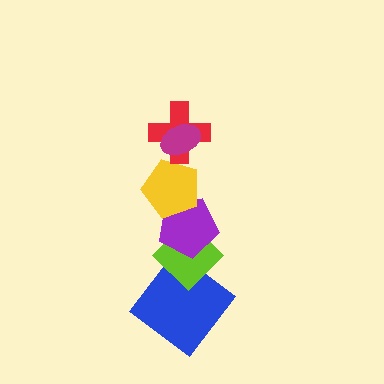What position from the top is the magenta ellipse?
The magenta ellipse is 1st from the top.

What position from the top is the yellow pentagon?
The yellow pentagon is 3rd from the top.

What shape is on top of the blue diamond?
The lime diamond is on top of the blue diamond.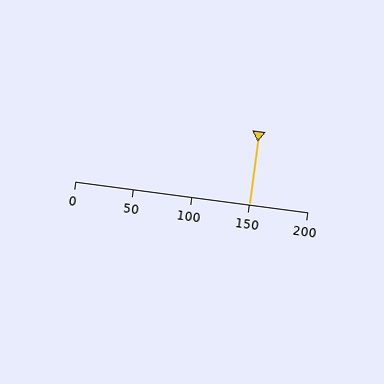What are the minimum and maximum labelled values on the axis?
The axis runs from 0 to 200.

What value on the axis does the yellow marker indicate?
The marker indicates approximately 150.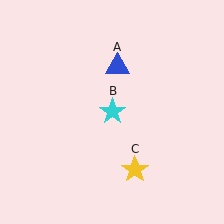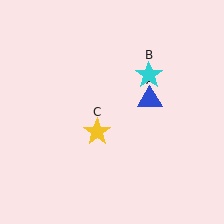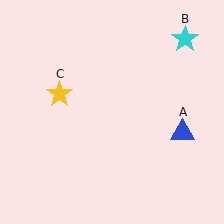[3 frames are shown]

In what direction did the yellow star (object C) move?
The yellow star (object C) moved up and to the left.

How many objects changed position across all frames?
3 objects changed position: blue triangle (object A), cyan star (object B), yellow star (object C).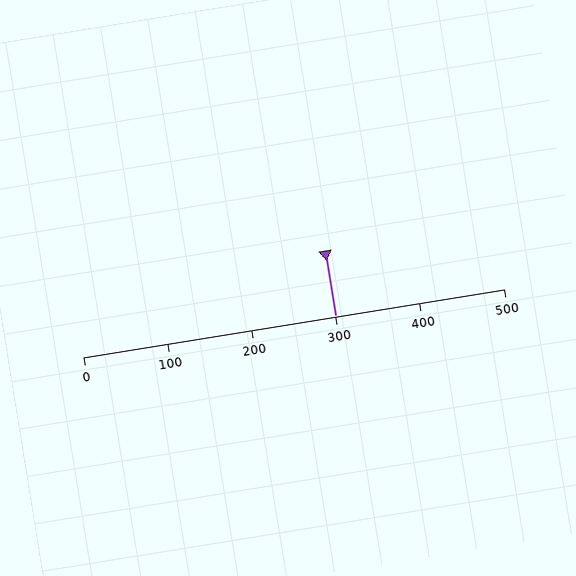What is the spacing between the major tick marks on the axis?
The major ticks are spaced 100 apart.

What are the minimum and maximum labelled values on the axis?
The axis runs from 0 to 500.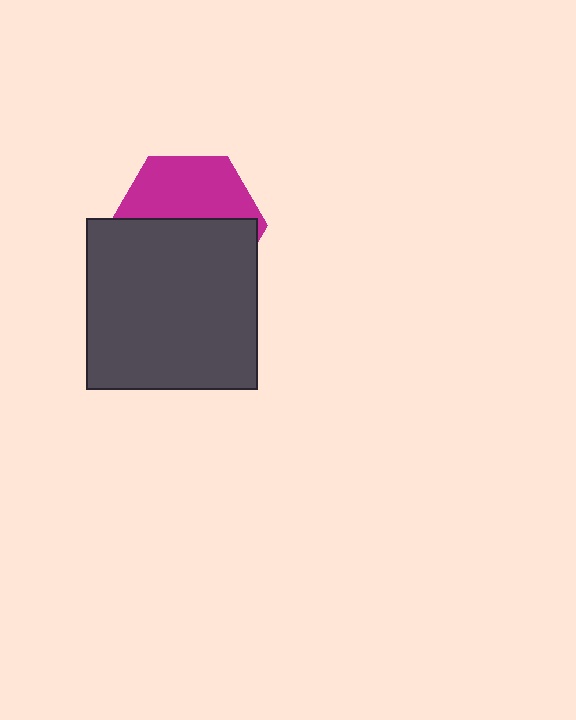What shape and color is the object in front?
The object in front is a dark gray square.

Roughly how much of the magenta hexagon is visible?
A small part of it is visible (roughly 44%).